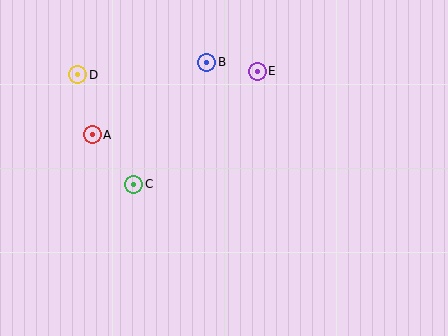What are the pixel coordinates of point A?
Point A is at (92, 135).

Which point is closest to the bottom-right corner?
Point E is closest to the bottom-right corner.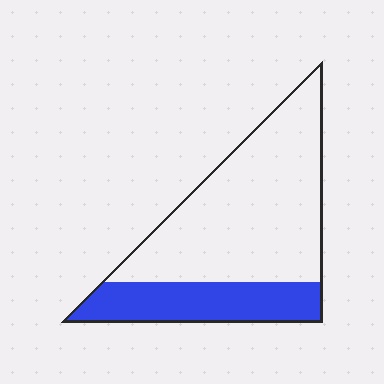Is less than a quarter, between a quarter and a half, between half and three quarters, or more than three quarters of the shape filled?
Between a quarter and a half.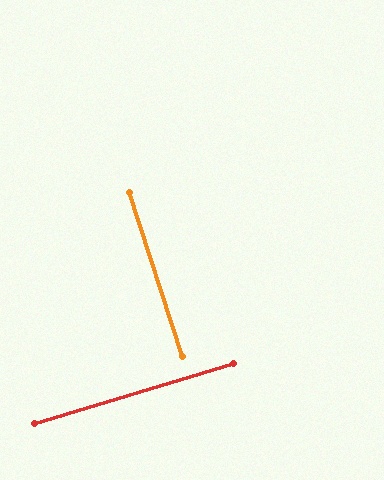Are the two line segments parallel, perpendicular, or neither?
Perpendicular — they meet at approximately 89°.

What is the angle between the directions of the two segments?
Approximately 89 degrees.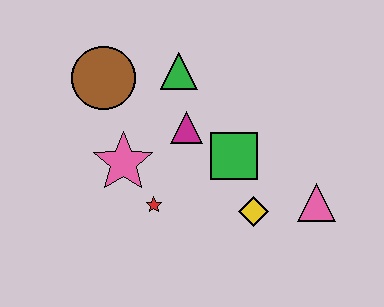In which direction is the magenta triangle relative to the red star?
The magenta triangle is above the red star.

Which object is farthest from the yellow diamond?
The brown circle is farthest from the yellow diamond.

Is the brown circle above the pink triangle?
Yes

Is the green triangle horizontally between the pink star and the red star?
No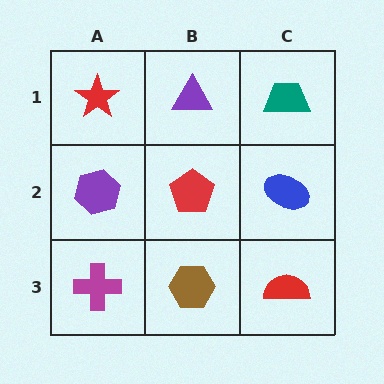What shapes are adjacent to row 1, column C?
A blue ellipse (row 2, column C), a purple triangle (row 1, column B).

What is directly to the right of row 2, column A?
A red pentagon.